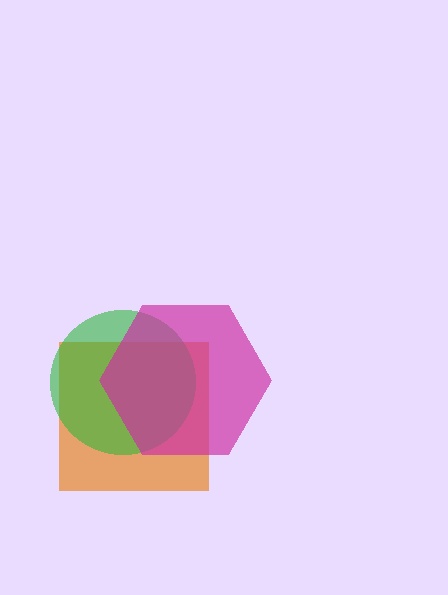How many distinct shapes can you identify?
There are 3 distinct shapes: an orange square, a green circle, a magenta hexagon.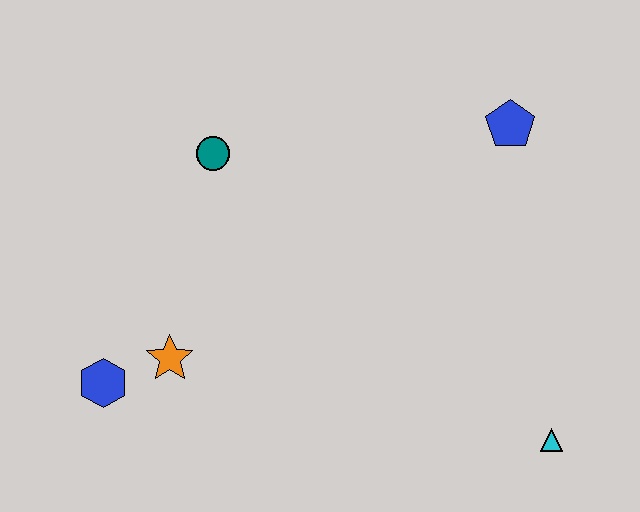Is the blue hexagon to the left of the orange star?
Yes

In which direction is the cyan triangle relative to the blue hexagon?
The cyan triangle is to the right of the blue hexagon.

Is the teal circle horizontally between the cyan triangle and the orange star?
Yes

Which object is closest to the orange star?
The blue hexagon is closest to the orange star.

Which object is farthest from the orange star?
The blue pentagon is farthest from the orange star.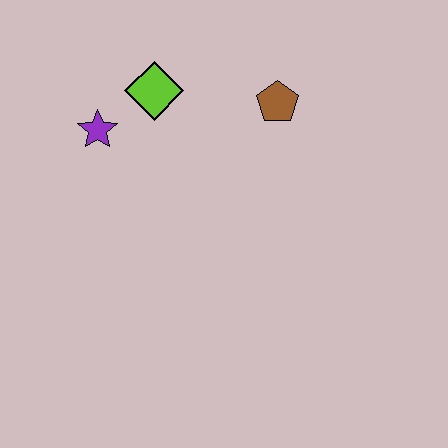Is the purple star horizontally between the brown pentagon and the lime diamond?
No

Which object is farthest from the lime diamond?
The brown pentagon is farthest from the lime diamond.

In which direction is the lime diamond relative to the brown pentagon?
The lime diamond is to the left of the brown pentagon.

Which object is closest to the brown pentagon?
The lime diamond is closest to the brown pentagon.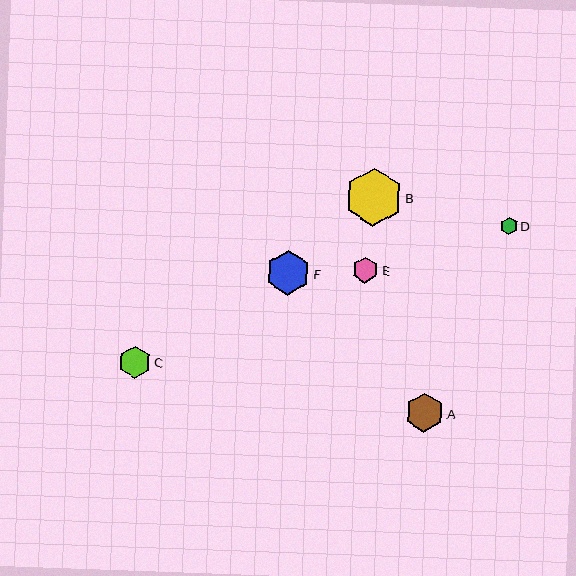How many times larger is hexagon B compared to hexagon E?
Hexagon B is approximately 2.2 times the size of hexagon E.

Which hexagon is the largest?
Hexagon B is the largest with a size of approximately 58 pixels.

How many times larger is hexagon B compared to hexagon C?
Hexagon B is approximately 1.8 times the size of hexagon C.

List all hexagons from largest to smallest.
From largest to smallest: B, F, A, C, E, D.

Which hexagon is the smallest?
Hexagon D is the smallest with a size of approximately 17 pixels.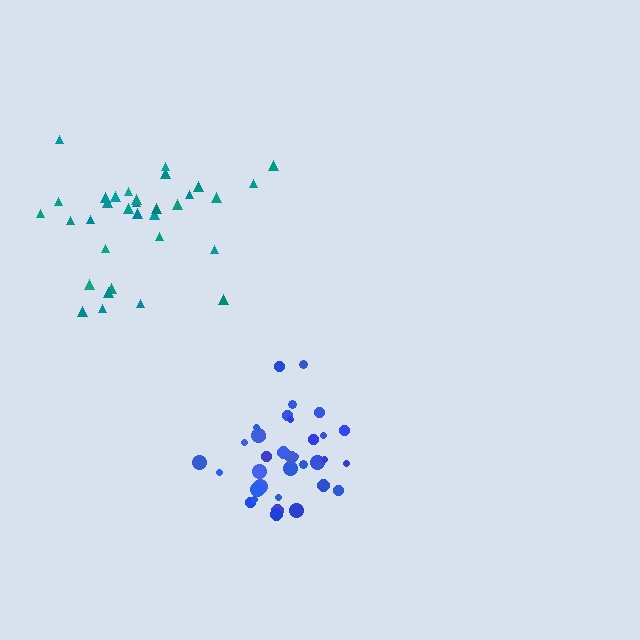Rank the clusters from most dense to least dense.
blue, teal.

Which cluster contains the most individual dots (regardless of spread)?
Blue (35).